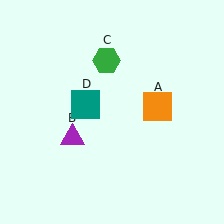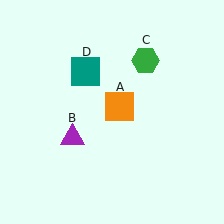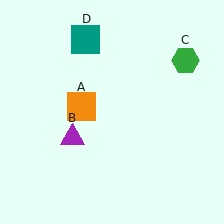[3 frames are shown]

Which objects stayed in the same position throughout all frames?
Purple triangle (object B) remained stationary.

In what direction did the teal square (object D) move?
The teal square (object D) moved up.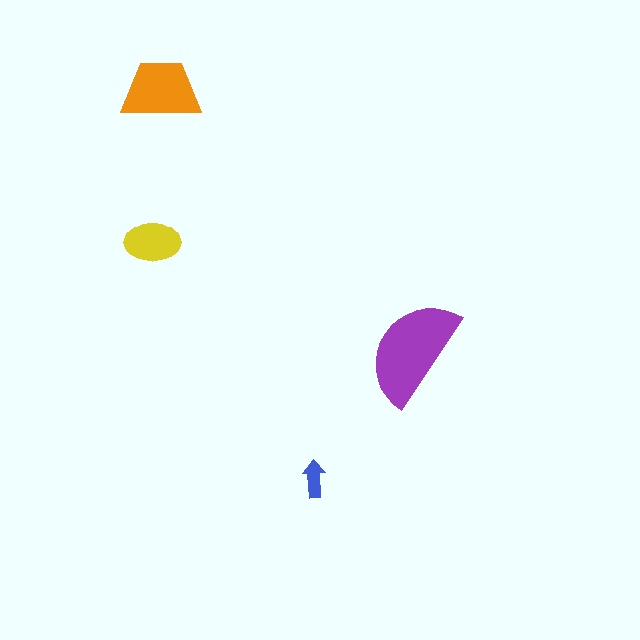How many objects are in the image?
There are 4 objects in the image.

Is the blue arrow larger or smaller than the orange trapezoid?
Smaller.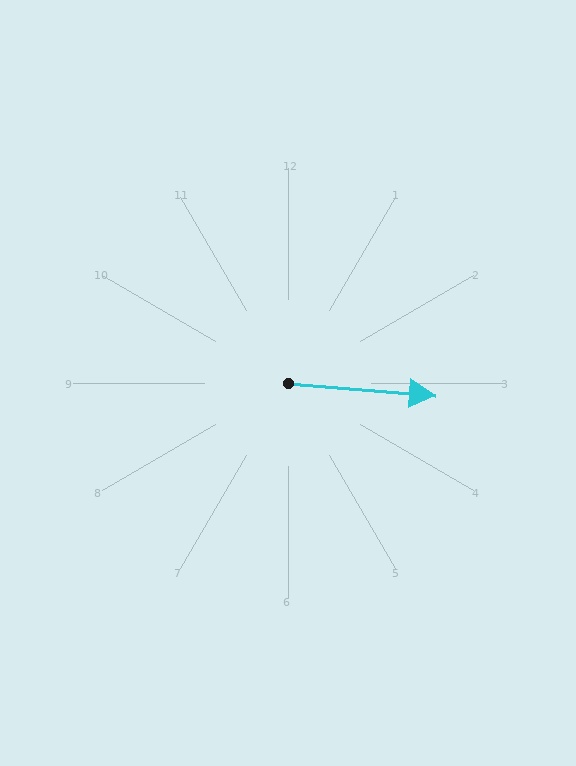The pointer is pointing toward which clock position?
Roughly 3 o'clock.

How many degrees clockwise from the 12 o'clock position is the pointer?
Approximately 95 degrees.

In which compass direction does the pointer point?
East.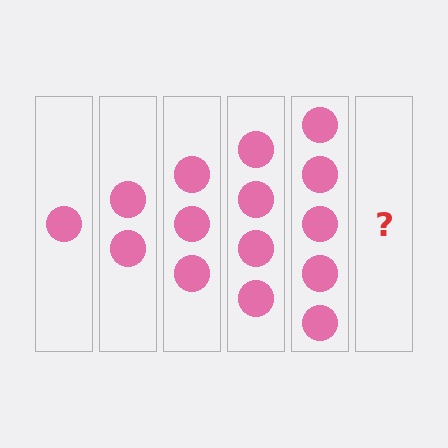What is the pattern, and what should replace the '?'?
The pattern is that each step adds one more circle. The '?' should be 6 circles.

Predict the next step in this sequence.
The next step is 6 circles.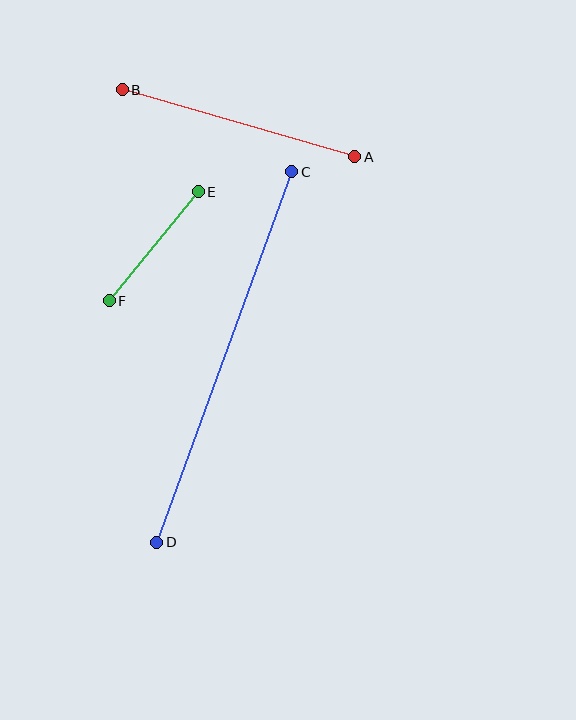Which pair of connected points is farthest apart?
Points C and D are farthest apart.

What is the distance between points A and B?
The distance is approximately 242 pixels.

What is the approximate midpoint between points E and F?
The midpoint is at approximately (154, 246) pixels.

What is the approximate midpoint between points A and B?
The midpoint is at approximately (238, 123) pixels.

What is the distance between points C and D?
The distance is approximately 394 pixels.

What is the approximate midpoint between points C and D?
The midpoint is at approximately (224, 357) pixels.